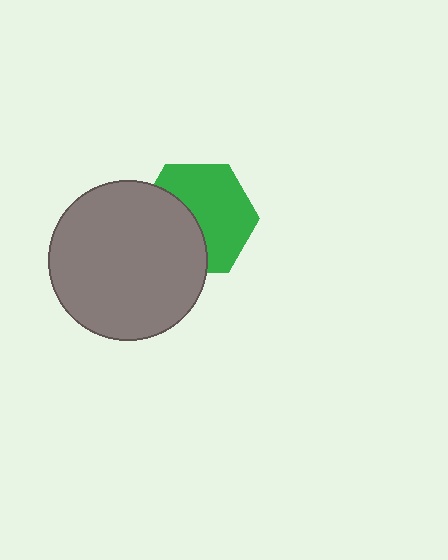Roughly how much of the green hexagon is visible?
About half of it is visible (roughly 59%).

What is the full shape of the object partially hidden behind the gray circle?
The partially hidden object is a green hexagon.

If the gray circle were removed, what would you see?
You would see the complete green hexagon.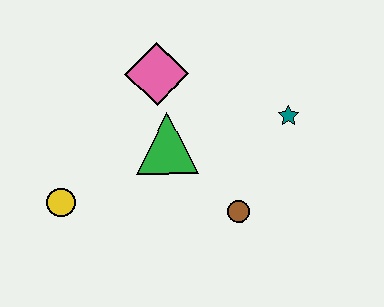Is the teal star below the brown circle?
No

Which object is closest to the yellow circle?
The green triangle is closest to the yellow circle.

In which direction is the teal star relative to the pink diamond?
The teal star is to the right of the pink diamond.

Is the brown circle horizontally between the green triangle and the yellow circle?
No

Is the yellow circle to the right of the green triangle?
No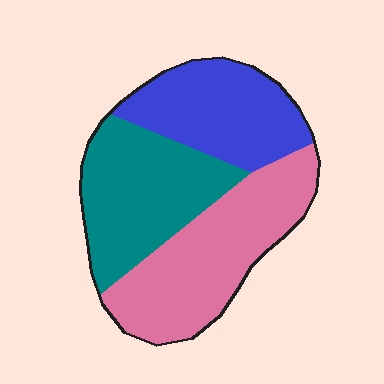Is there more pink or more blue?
Pink.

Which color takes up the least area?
Blue, at roughly 30%.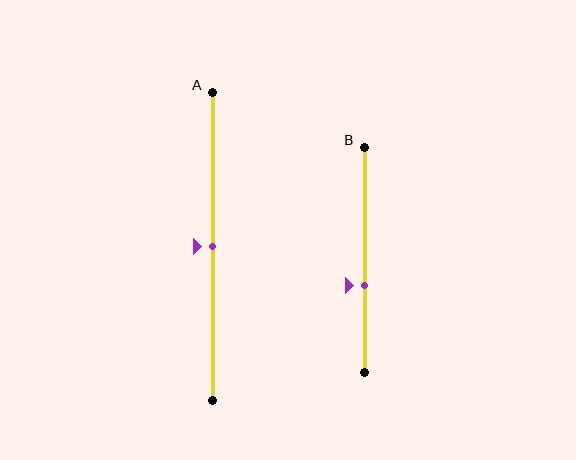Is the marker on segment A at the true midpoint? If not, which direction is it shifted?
Yes, the marker on segment A is at the true midpoint.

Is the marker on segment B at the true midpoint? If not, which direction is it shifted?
No, the marker on segment B is shifted downward by about 11% of the segment length.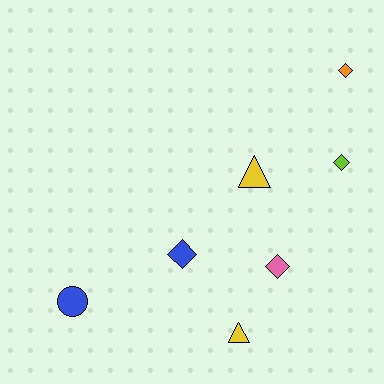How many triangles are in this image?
There are 2 triangles.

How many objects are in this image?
There are 7 objects.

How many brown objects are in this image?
There are no brown objects.